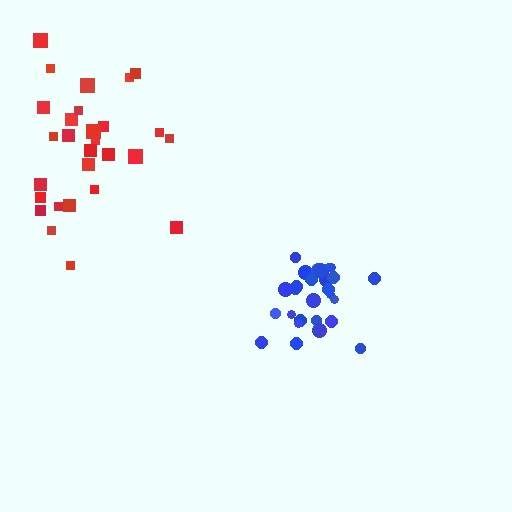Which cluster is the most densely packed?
Blue.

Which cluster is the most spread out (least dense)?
Red.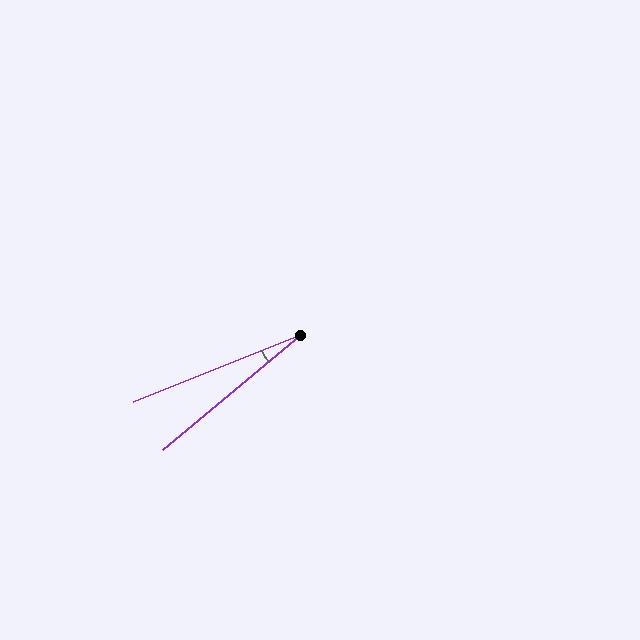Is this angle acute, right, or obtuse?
It is acute.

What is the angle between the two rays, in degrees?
Approximately 18 degrees.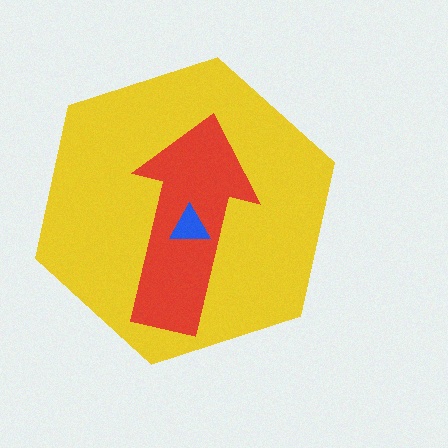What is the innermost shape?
The blue triangle.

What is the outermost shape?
The yellow hexagon.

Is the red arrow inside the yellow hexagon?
Yes.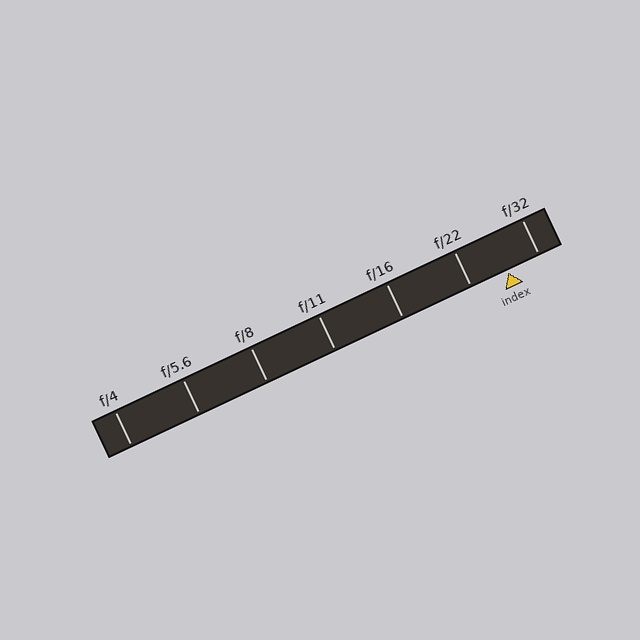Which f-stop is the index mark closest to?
The index mark is closest to f/32.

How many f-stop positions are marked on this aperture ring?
There are 7 f-stop positions marked.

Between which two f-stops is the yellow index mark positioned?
The index mark is between f/22 and f/32.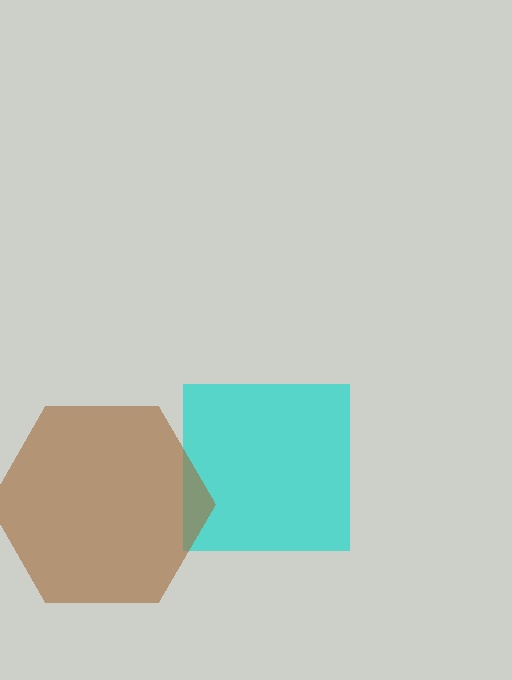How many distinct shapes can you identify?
There are 2 distinct shapes: a cyan square, a brown hexagon.